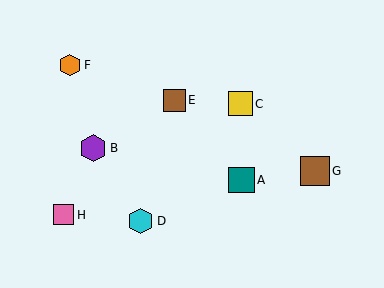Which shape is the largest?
The brown square (labeled G) is the largest.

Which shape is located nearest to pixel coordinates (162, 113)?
The brown square (labeled E) at (175, 100) is nearest to that location.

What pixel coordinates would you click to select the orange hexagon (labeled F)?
Click at (70, 65) to select the orange hexagon F.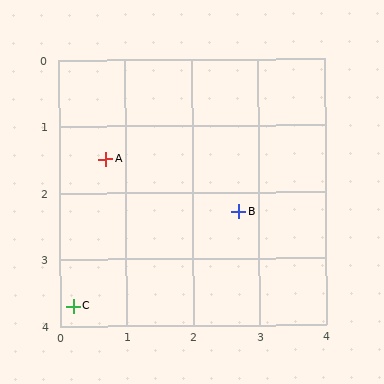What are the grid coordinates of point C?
Point C is at approximately (0.2, 3.7).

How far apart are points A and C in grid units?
Points A and C are about 2.3 grid units apart.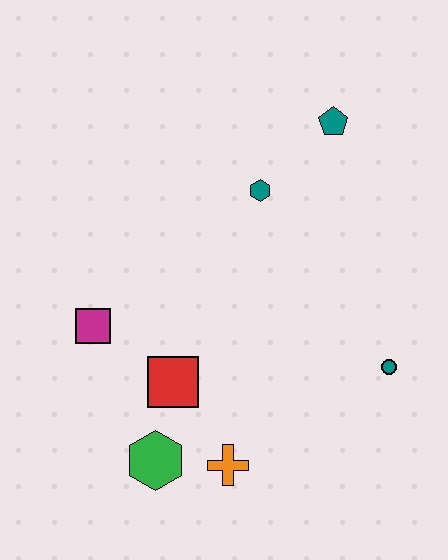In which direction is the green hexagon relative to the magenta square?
The green hexagon is below the magenta square.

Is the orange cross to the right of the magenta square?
Yes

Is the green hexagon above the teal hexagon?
No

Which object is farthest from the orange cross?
The teal pentagon is farthest from the orange cross.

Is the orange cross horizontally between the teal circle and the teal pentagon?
No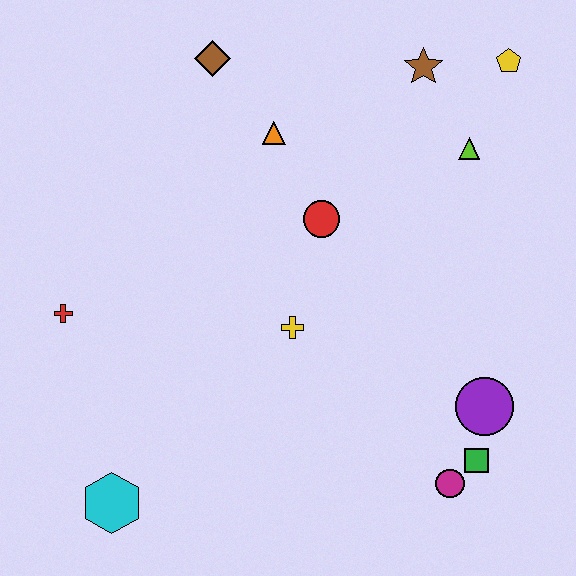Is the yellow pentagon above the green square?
Yes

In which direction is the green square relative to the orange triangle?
The green square is below the orange triangle.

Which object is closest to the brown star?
The yellow pentagon is closest to the brown star.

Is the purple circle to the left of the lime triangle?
No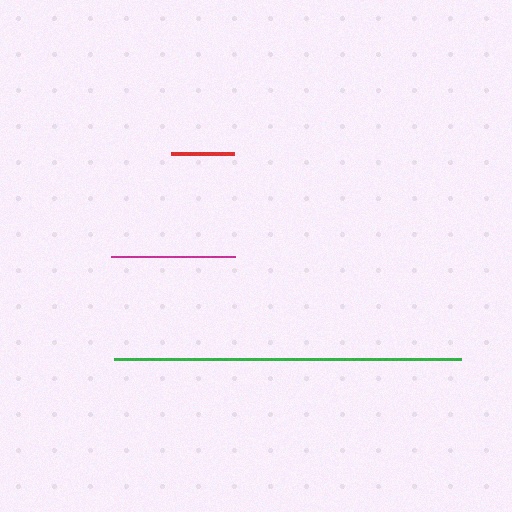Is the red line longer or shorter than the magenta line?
The magenta line is longer than the red line.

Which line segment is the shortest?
The red line is the shortest at approximately 63 pixels.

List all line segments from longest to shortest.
From longest to shortest: green, magenta, red.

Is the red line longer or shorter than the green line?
The green line is longer than the red line.